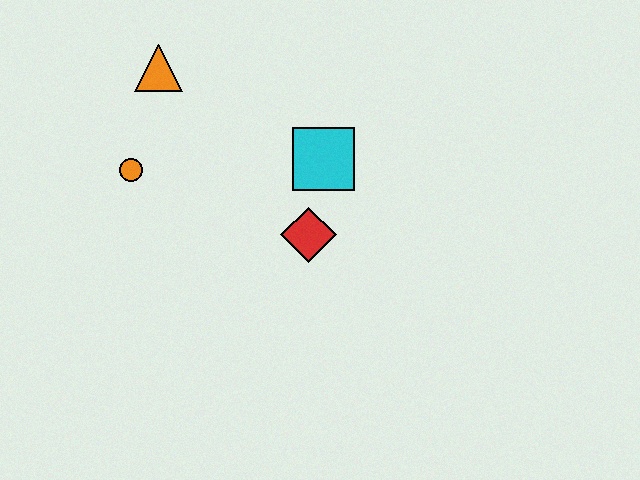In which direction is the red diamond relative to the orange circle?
The red diamond is to the right of the orange circle.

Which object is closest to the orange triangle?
The orange circle is closest to the orange triangle.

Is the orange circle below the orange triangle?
Yes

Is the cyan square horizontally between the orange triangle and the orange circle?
No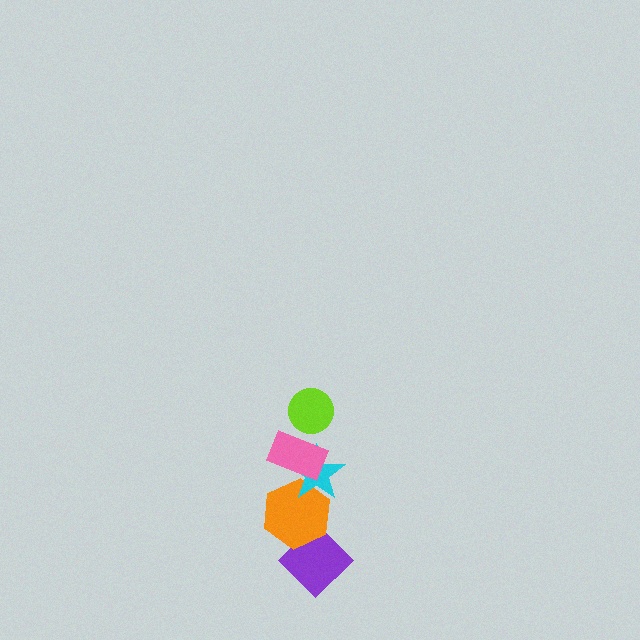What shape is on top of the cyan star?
The pink rectangle is on top of the cyan star.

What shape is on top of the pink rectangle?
The lime circle is on top of the pink rectangle.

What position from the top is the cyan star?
The cyan star is 3rd from the top.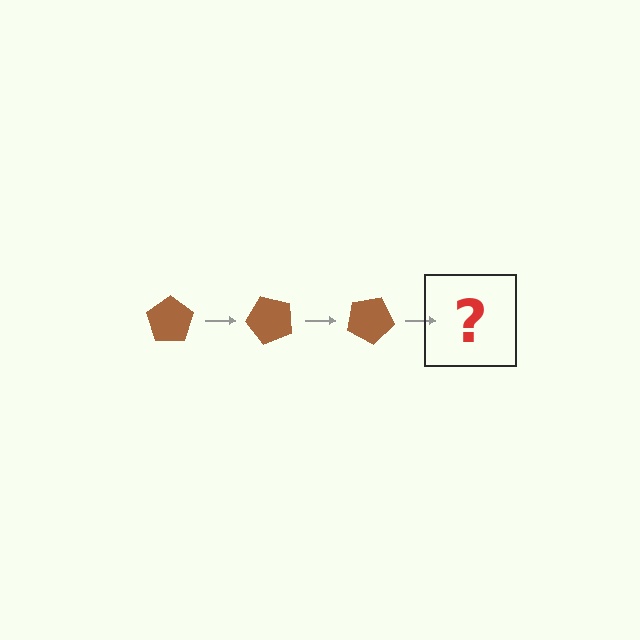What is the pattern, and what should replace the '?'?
The pattern is that the pentagon rotates 50 degrees each step. The '?' should be a brown pentagon rotated 150 degrees.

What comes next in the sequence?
The next element should be a brown pentagon rotated 150 degrees.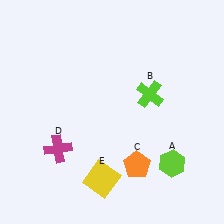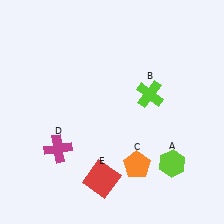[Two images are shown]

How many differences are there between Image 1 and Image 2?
There is 1 difference between the two images.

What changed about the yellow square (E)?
In Image 1, E is yellow. In Image 2, it changed to red.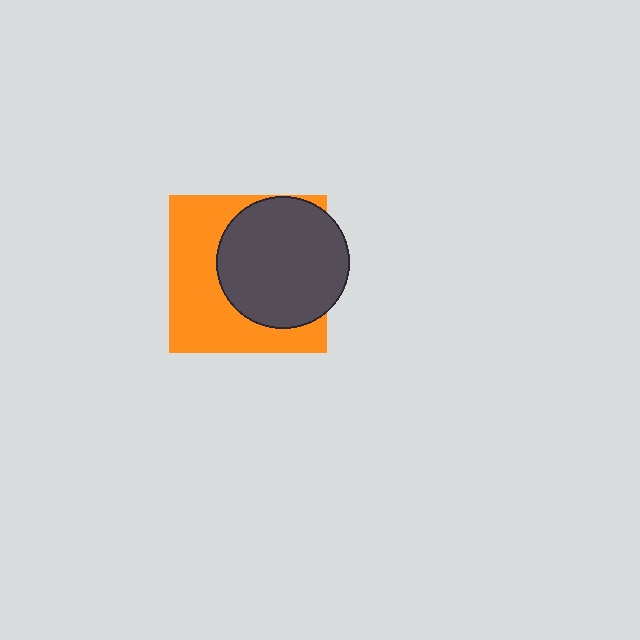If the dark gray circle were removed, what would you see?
You would see the complete orange square.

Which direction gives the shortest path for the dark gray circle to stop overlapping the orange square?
Moving right gives the shortest separation.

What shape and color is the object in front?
The object in front is a dark gray circle.